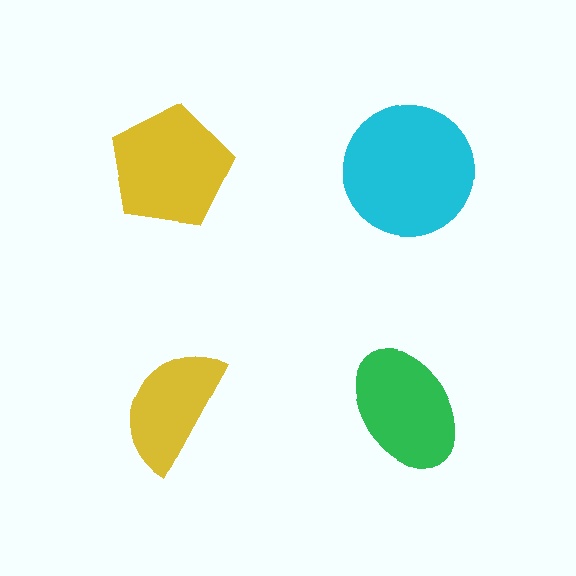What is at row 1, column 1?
A yellow pentagon.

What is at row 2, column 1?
A yellow semicircle.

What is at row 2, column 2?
A green ellipse.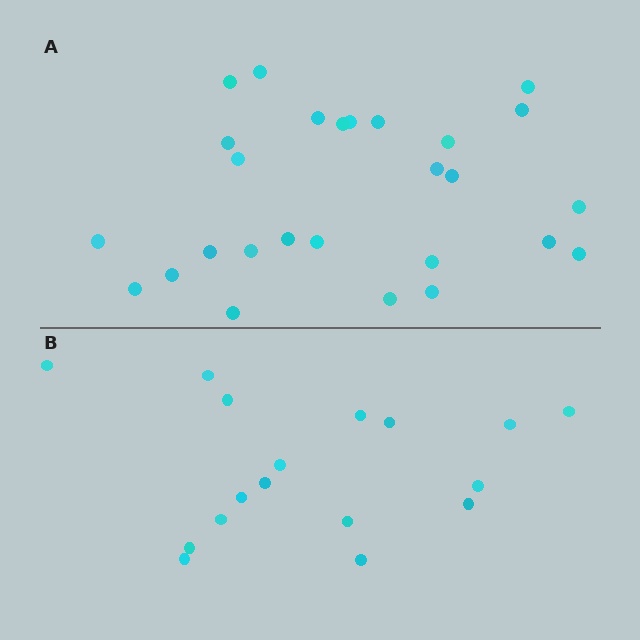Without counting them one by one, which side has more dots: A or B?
Region A (the top region) has more dots.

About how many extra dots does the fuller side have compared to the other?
Region A has roughly 10 or so more dots than region B.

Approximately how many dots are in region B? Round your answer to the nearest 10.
About 20 dots. (The exact count is 17, which rounds to 20.)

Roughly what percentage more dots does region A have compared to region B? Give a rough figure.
About 60% more.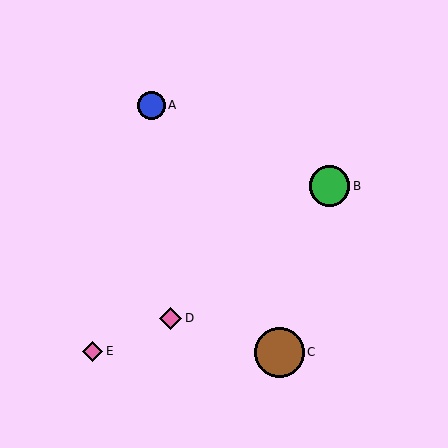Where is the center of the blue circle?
The center of the blue circle is at (151, 105).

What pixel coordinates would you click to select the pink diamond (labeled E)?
Click at (93, 351) to select the pink diamond E.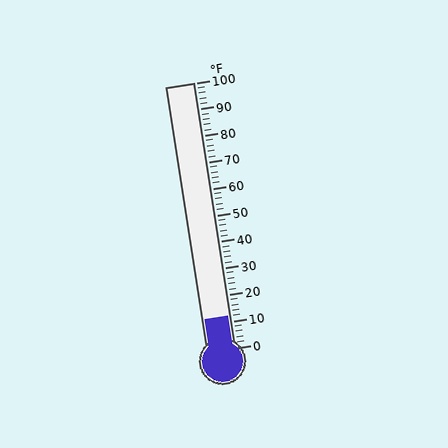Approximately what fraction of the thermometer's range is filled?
The thermometer is filled to approximately 10% of its range.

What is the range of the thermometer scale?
The thermometer scale ranges from 0°F to 100°F.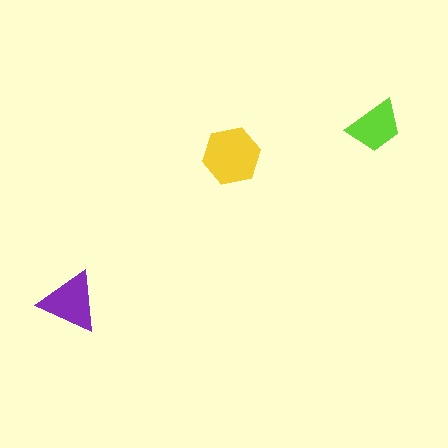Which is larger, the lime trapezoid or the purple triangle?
The purple triangle.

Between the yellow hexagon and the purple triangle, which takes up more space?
The yellow hexagon.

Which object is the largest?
The yellow hexagon.